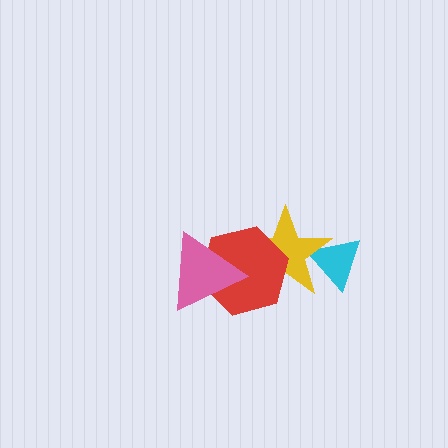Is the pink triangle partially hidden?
No, no other shape covers it.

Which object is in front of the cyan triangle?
The yellow star is in front of the cyan triangle.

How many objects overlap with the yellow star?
3 objects overlap with the yellow star.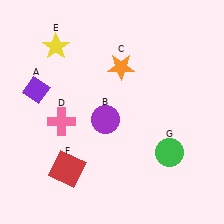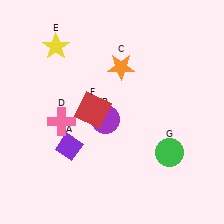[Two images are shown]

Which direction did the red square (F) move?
The red square (F) moved up.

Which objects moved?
The objects that moved are: the purple diamond (A), the red square (F).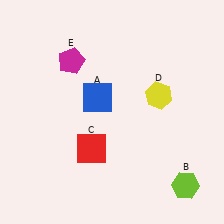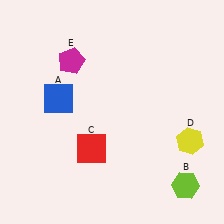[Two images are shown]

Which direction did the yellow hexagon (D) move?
The yellow hexagon (D) moved down.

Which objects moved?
The objects that moved are: the blue square (A), the yellow hexagon (D).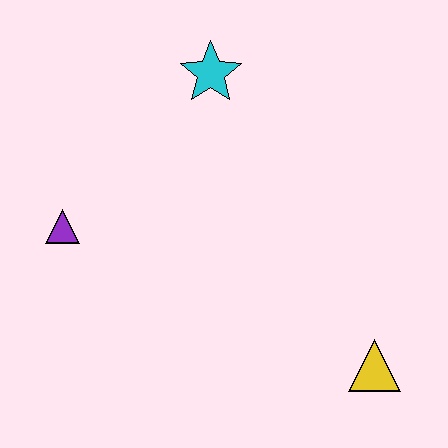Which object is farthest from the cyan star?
The yellow triangle is farthest from the cyan star.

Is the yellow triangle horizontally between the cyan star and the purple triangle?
No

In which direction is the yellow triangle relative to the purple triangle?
The yellow triangle is to the right of the purple triangle.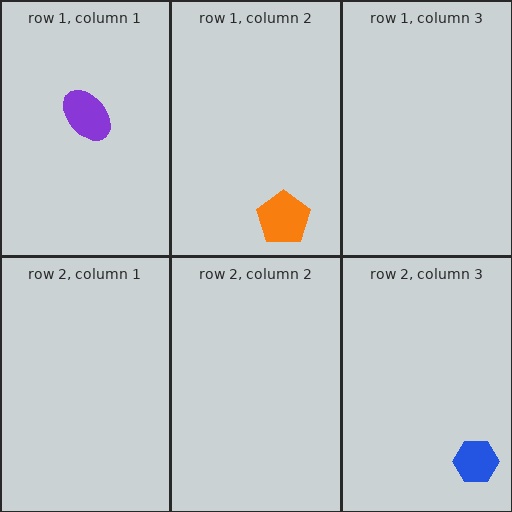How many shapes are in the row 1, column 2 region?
1.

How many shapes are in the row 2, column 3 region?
1.